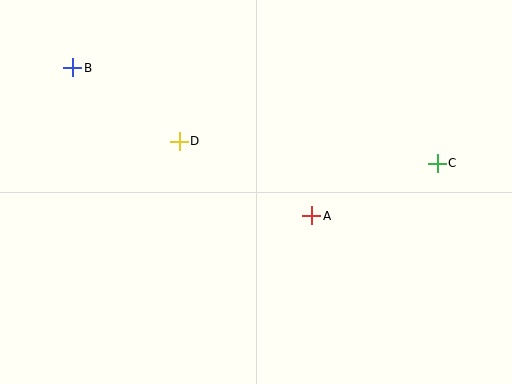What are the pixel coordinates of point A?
Point A is at (312, 216).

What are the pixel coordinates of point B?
Point B is at (73, 68).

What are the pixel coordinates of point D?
Point D is at (179, 141).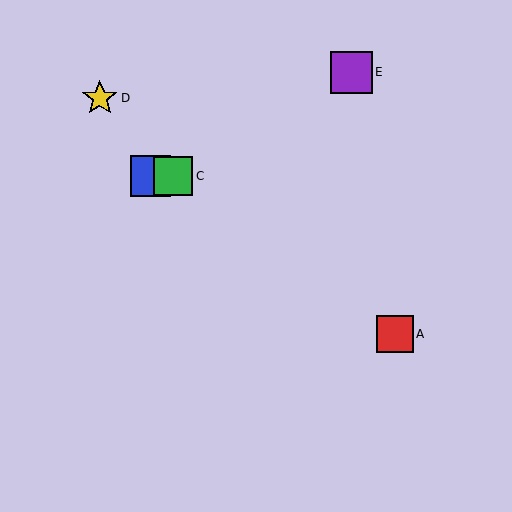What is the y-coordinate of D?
Object D is at y≈98.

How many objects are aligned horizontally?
2 objects (B, C) are aligned horizontally.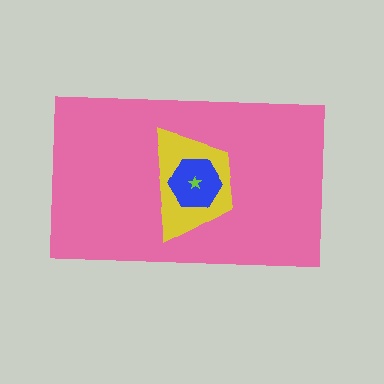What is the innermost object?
The lime star.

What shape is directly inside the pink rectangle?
The yellow trapezoid.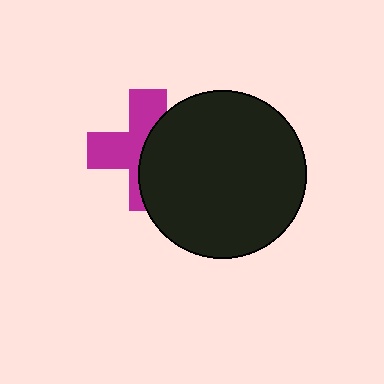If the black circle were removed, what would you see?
You would see the complete magenta cross.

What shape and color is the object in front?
The object in front is a black circle.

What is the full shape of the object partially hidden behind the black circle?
The partially hidden object is a magenta cross.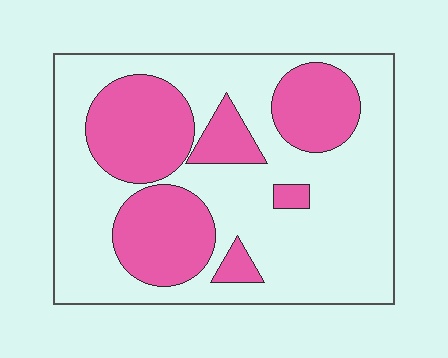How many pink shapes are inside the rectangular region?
6.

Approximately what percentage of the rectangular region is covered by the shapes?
Approximately 35%.